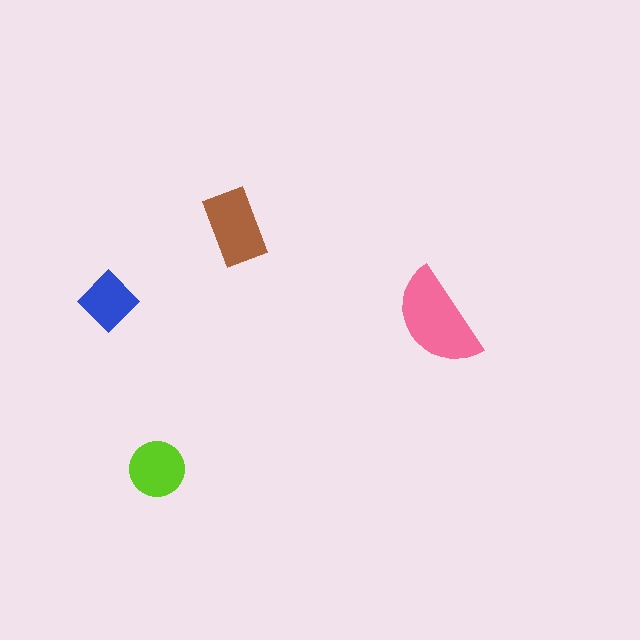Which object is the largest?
The pink semicircle.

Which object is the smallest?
The blue diamond.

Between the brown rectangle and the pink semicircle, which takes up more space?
The pink semicircle.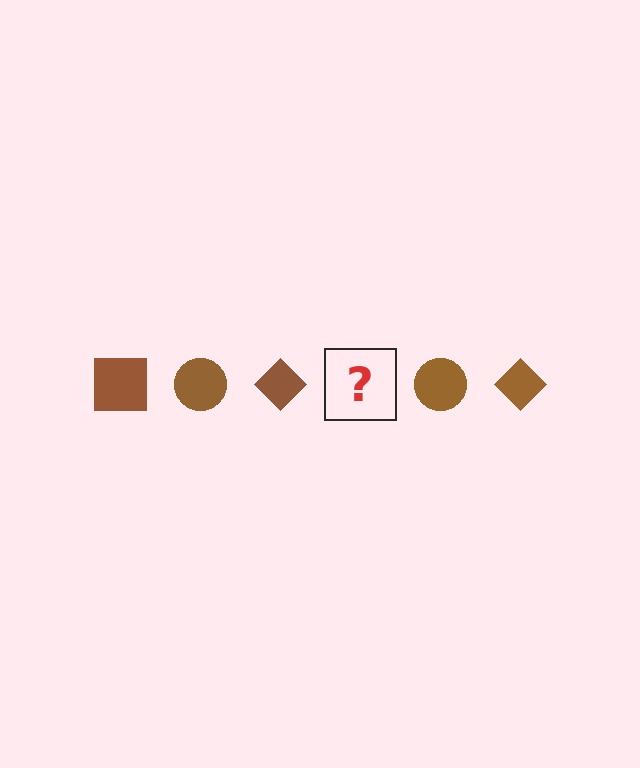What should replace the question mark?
The question mark should be replaced with a brown square.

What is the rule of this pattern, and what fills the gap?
The rule is that the pattern cycles through square, circle, diamond shapes in brown. The gap should be filled with a brown square.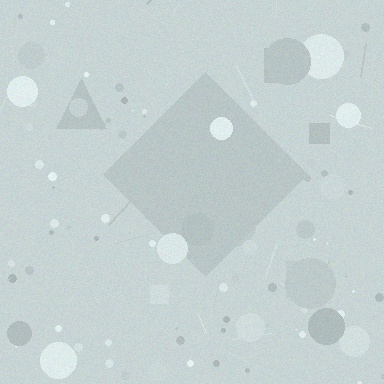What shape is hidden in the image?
A diamond is hidden in the image.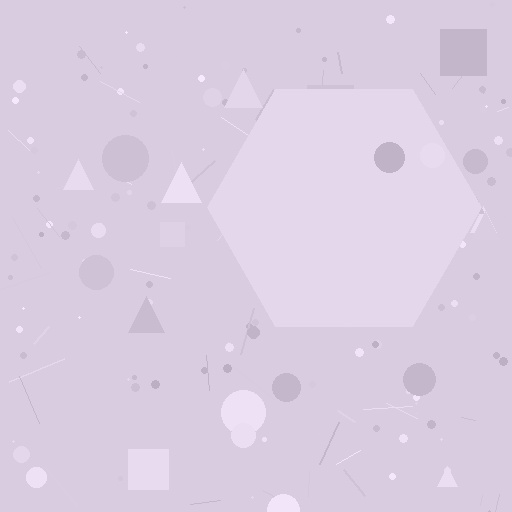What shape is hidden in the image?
A hexagon is hidden in the image.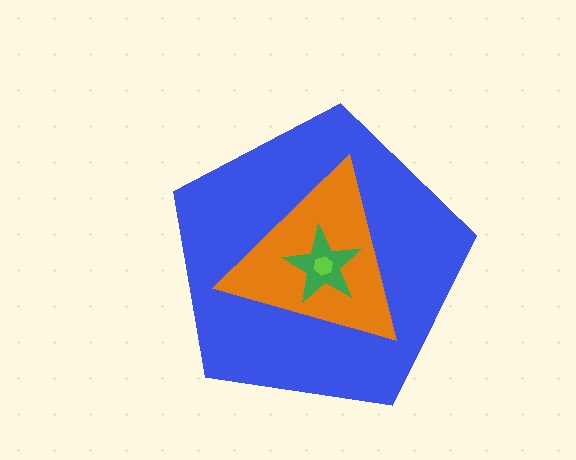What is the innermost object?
The lime hexagon.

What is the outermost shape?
The blue pentagon.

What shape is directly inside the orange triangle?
The green star.